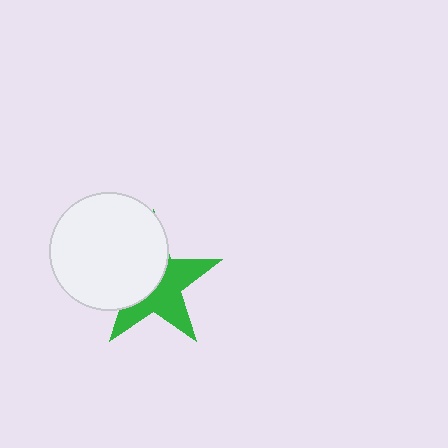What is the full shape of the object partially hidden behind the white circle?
The partially hidden object is a green star.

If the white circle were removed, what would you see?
You would see the complete green star.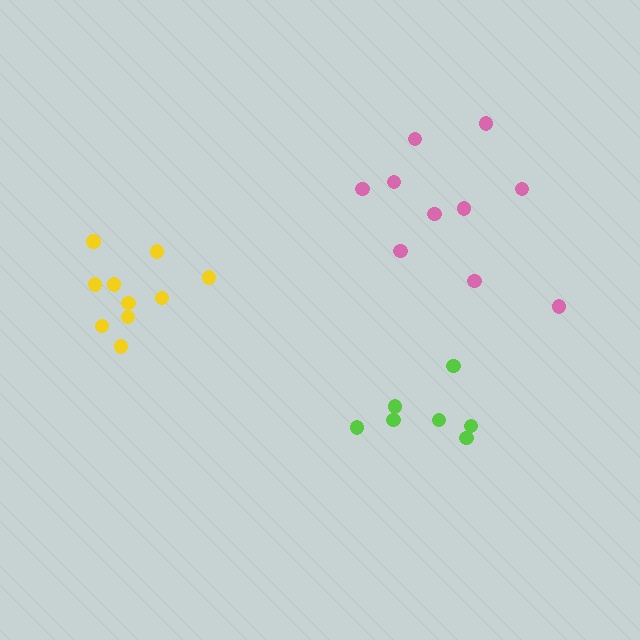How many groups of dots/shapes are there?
There are 3 groups.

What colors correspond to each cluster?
The clusters are colored: lime, yellow, pink.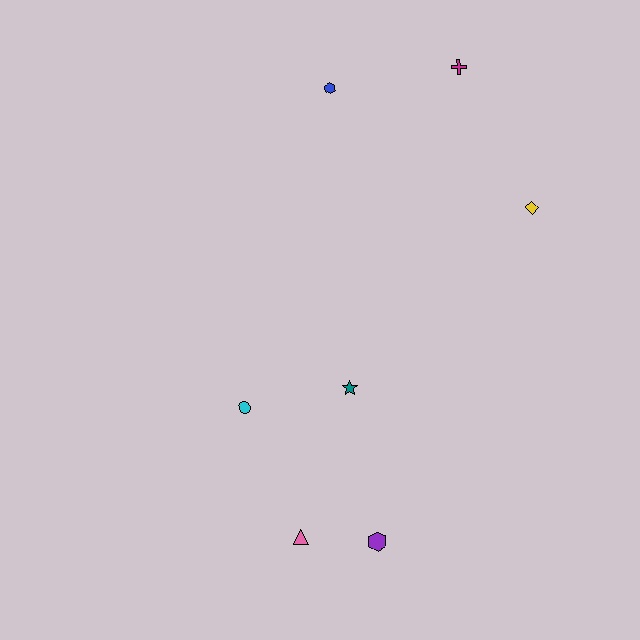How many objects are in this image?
There are 7 objects.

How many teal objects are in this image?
There is 1 teal object.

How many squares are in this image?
There are no squares.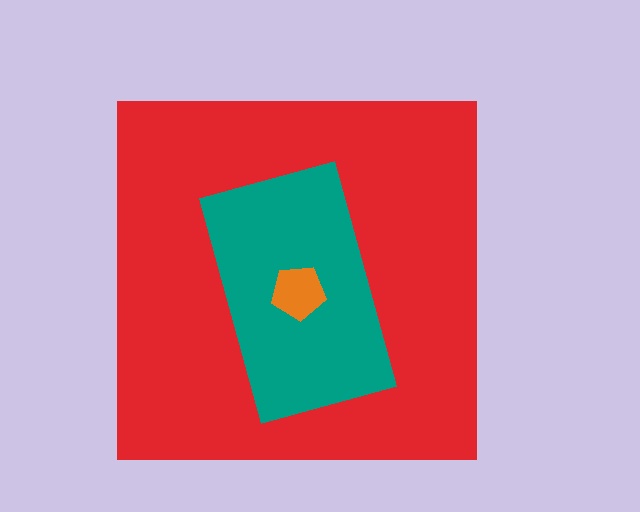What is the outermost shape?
The red square.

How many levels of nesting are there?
3.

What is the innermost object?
The orange pentagon.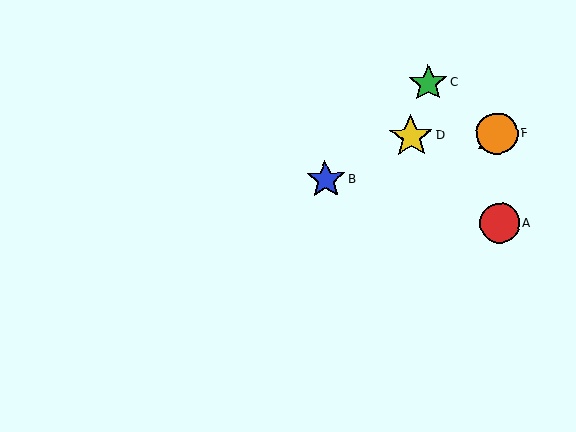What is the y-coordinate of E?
Object E is at y≈134.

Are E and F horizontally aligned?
Yes, both are at y≈134.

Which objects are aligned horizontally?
Objects D, E, F are aligned horizontally.